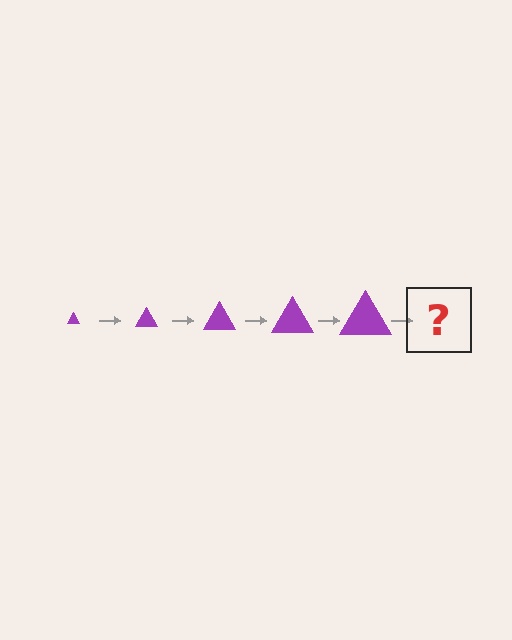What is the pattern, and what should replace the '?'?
The pattern is that the triangle gets progressively larger each step. The '?' should be a purple triangle, larger than the previous one.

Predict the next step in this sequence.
The next step is a purple triangle, larger than the previous one.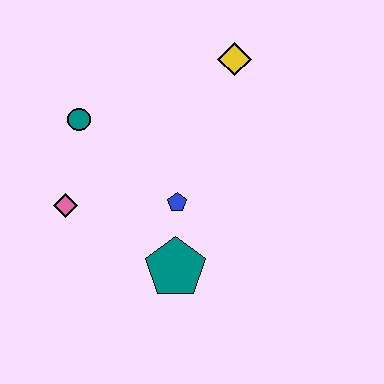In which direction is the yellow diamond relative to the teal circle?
The yellow diamond is to the right of the teal circle.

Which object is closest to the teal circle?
The pink diamond is closest to the teal circle.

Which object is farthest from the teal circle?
The teal pentagon is farthest from the teal circle.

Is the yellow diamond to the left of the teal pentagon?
No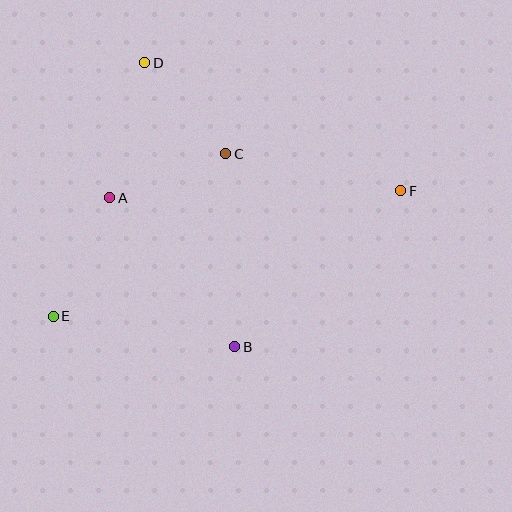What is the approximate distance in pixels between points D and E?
The distance between D and E is approximately 270 pixels.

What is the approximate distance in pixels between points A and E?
The distance between A and E is approximately 131 pixels.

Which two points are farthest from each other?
Points E and F are farthest from each other.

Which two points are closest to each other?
Points C and D are closest to each other.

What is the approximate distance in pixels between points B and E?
The distance between B and E is approximately 184 pixels.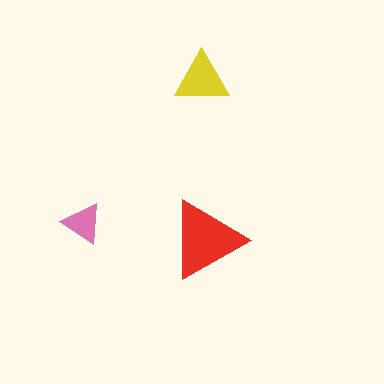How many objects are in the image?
There are 3 objects in the image.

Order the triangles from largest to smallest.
the red one, the yellow one, the pink one.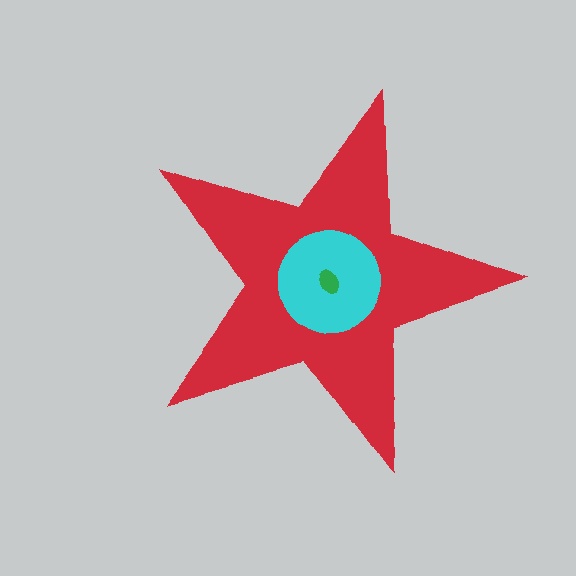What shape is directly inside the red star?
The cyan circle.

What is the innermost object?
The green ellipse.